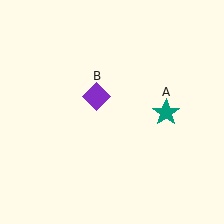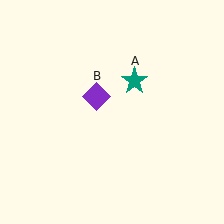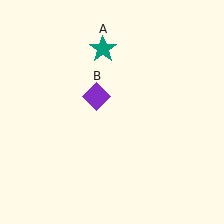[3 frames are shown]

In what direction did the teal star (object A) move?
The teal star (object A) moved up and to the left.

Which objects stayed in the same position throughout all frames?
Purple diamond (object B) remained stationary.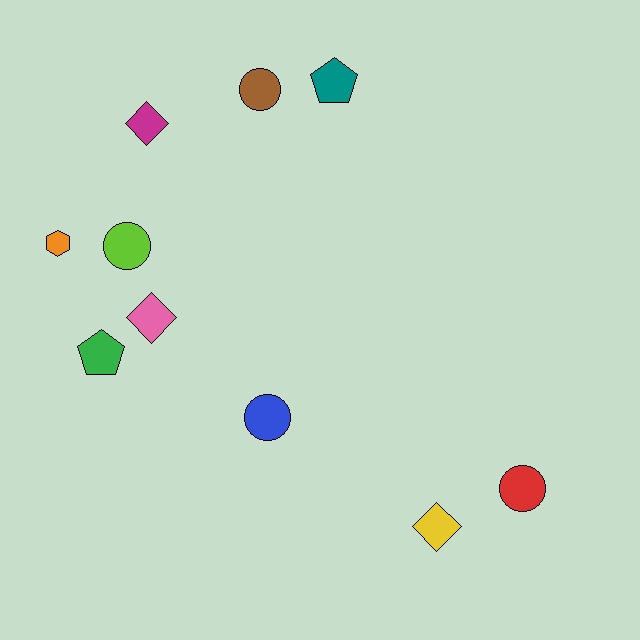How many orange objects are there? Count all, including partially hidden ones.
There is 1 orange object.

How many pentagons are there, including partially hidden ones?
There are 2 pentagons.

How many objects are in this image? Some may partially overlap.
There are 10 objects.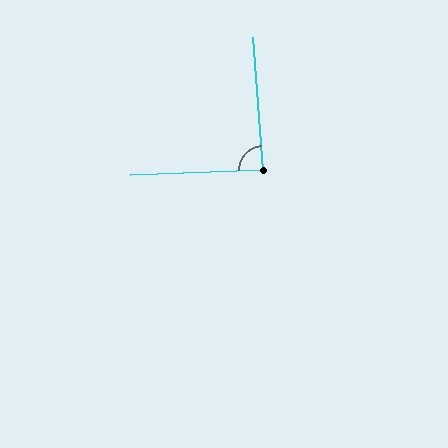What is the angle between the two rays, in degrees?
Approximately 88 degrees.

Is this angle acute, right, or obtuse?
It is approximately a right angle.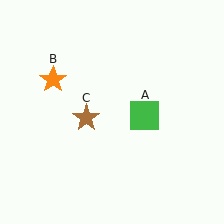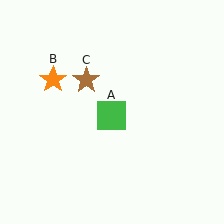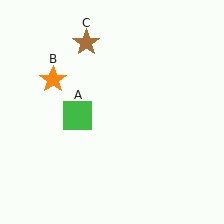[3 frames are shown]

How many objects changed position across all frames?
2 objects changed position: green square (object A), brown star (object C).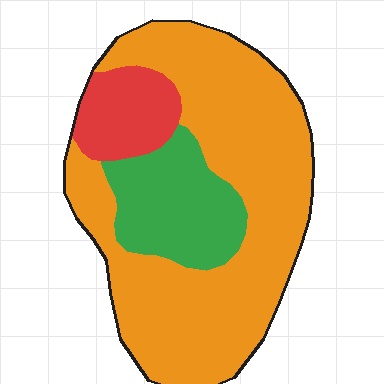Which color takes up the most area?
Orange, at roughly 70%.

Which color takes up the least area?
Red, at roughly 10%.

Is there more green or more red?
Green.